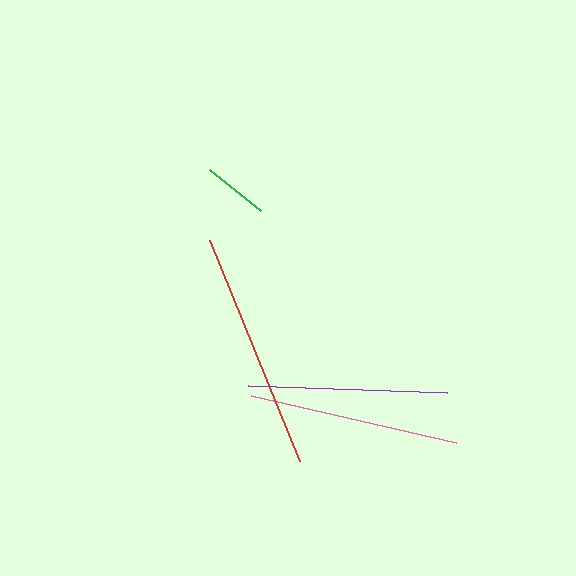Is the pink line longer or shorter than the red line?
The red line is longer than the pink line.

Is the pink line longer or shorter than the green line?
The pink line is longer than the green line.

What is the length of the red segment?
The red segment is approximately 239 pixels long.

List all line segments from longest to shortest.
From longest to shortest: red, pink, purple, green.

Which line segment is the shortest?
The green line is the shortest at approximately 65 pixels.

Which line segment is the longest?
The red line is the longest at approximately 239 pixels.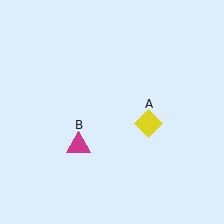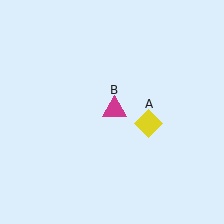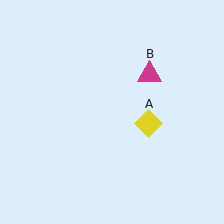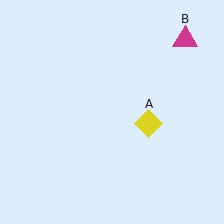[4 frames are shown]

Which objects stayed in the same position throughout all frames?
Yellow diamond (object A) remained stationary.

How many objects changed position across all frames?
1 object changed position: magenta triangle (object B).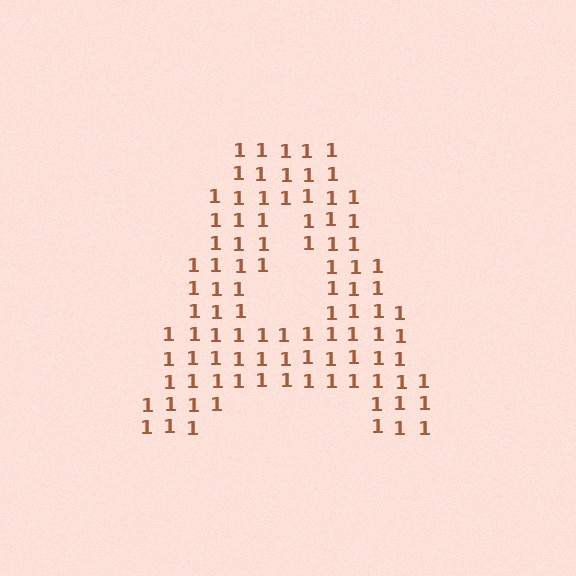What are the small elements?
The small elements are digit 1's.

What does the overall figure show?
The overall figure shows the letter A.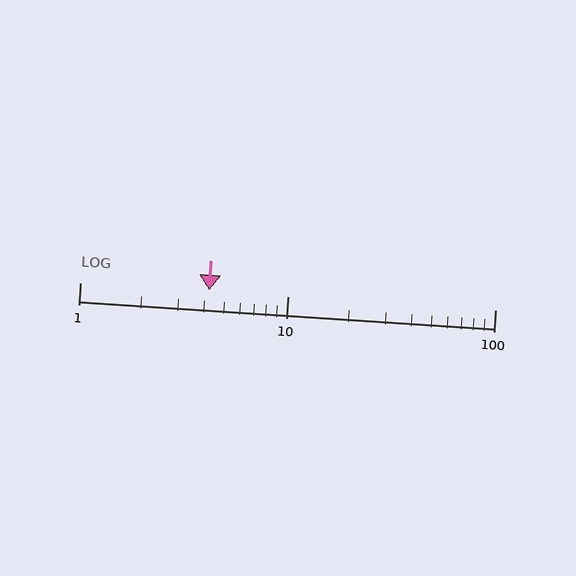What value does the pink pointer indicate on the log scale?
The pointer indicates approximately 4.2.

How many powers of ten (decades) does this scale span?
The scale spans 2 decades, from 1 to 100.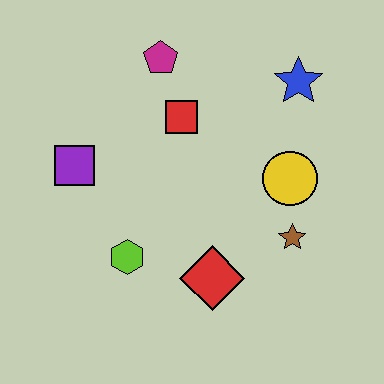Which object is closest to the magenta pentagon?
The red square is closest to the magenta pentagon.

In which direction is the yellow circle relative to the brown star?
The yellow circle is above the brown star.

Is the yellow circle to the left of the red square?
No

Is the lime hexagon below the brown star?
Yes